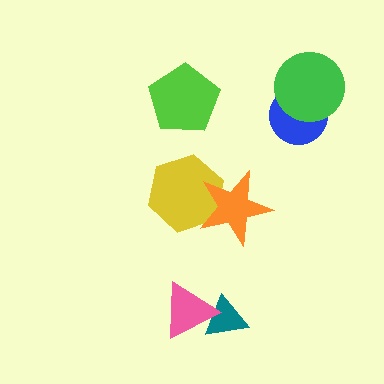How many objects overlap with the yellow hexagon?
1 object overlaps with the yellow hexagon.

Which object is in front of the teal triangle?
The pink triangle is in front of the teal triangle.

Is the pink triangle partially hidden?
No, no other shape covers it.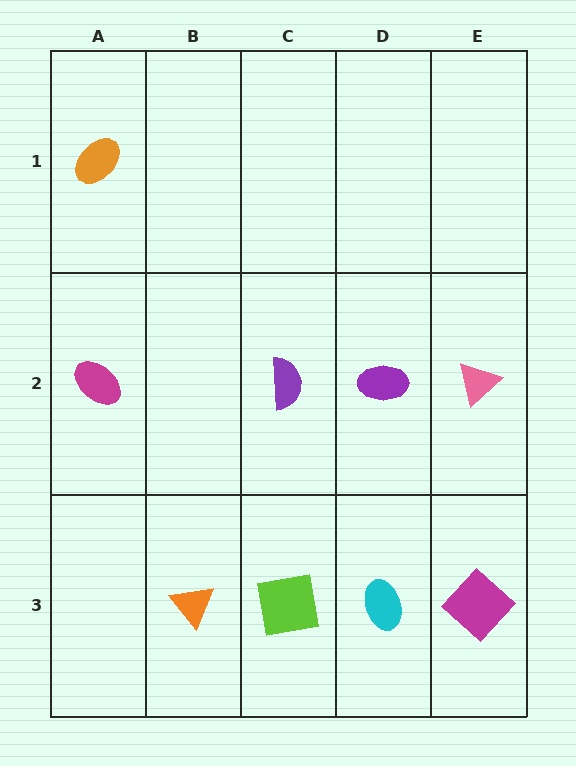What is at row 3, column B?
An orange triangle.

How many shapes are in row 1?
1 shape.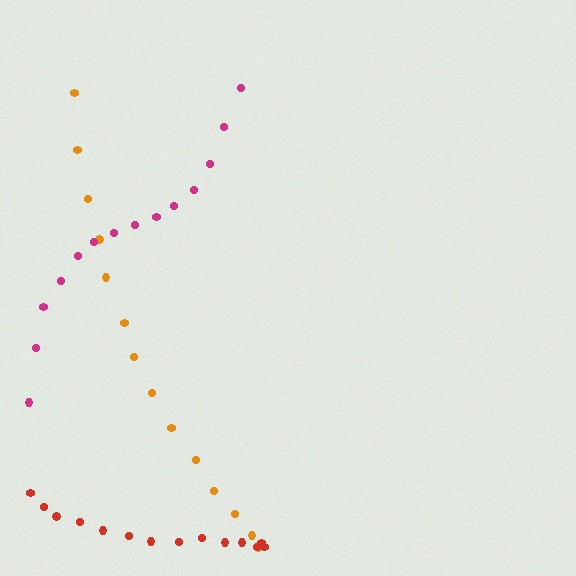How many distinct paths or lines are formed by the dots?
There are 3 distinct paths.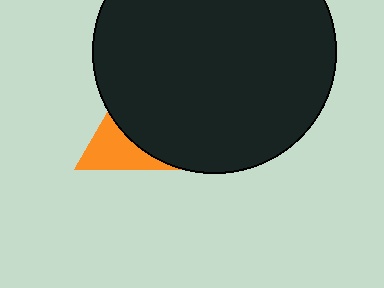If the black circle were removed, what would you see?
You would see the complete orange triangle.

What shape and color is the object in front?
The object in front is a black circle.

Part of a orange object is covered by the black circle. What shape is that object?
It is a triangle.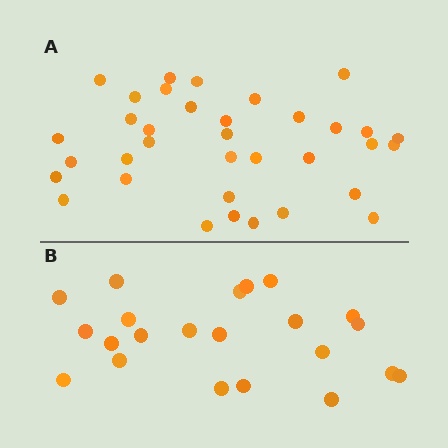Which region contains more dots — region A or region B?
Region A (the top region) has more dots.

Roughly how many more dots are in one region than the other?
Region A has approximately 15 more dots than region B.